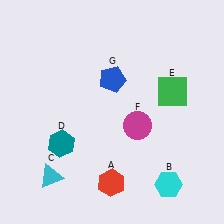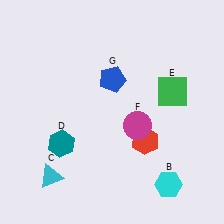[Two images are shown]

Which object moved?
The red hexagon (A) moved up.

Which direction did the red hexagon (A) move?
The red hexagon (A) moved up.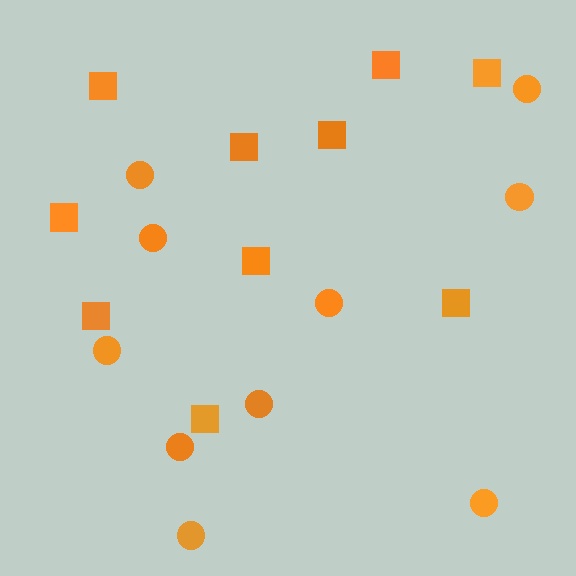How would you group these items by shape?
There are 2 groups: one group of circles (10) and one group of squares (10).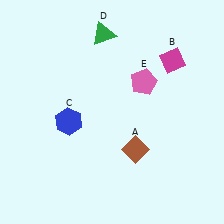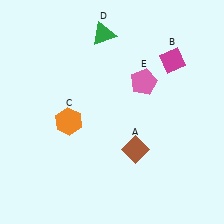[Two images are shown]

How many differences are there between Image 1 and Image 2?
There is 1 difference between the two images.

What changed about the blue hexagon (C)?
In Image 1, C is blue. In Image 2, it changed to orange.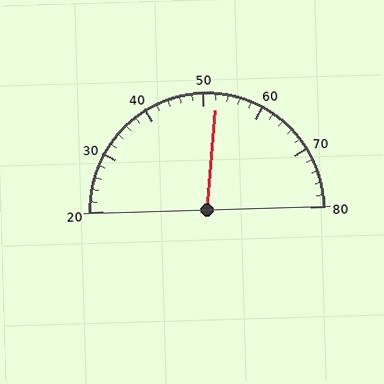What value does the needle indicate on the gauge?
The needle indicates approximately 52.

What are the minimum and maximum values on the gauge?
The gauge ranges from 20 to 80.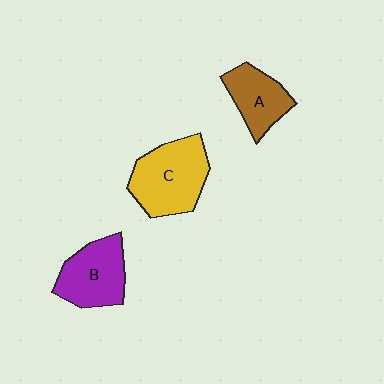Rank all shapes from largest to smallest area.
From largest to smallest: C (yellow), B (purple), A (brown).